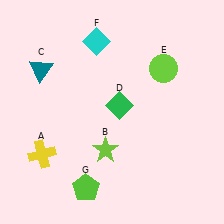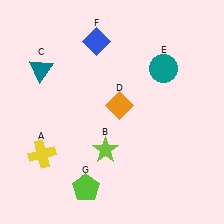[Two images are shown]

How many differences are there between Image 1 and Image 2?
There are 3 differences between the two images.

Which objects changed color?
D changed from green to orange. E changed from lime to teal. F changed from cyan to blue.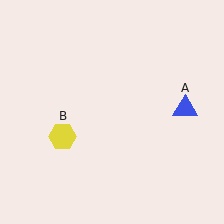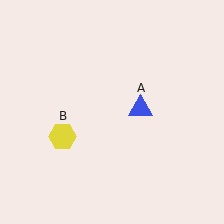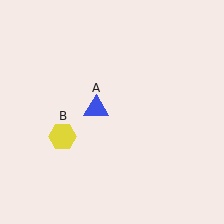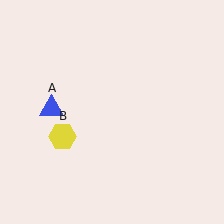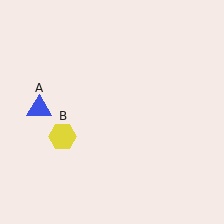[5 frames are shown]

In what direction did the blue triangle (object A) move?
The blue triangle (object A) moved left.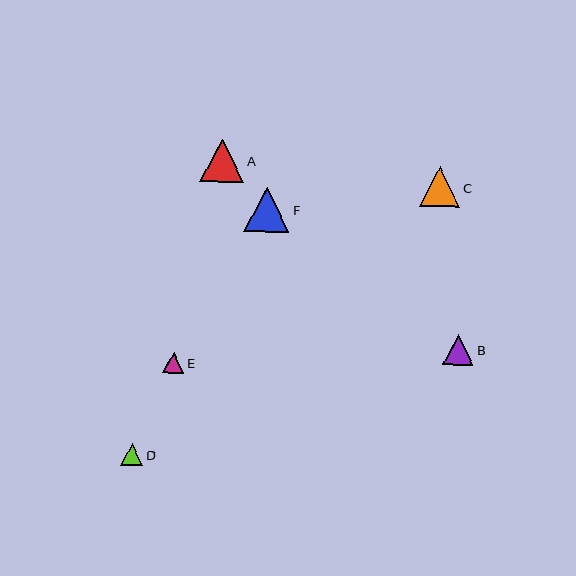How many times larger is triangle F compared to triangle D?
Triangle F is approximately 2.0 times the size of triangle D.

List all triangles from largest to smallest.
From largest to smallest: F, A, C, B, D, E.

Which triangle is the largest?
Triangle F is the largest with a size of approximately 45 pixels.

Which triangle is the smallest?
Triangle E is the smallest with a size of approximately 21 pixels.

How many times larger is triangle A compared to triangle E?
Triangle A is approximately 2.0 times the size of triangle E.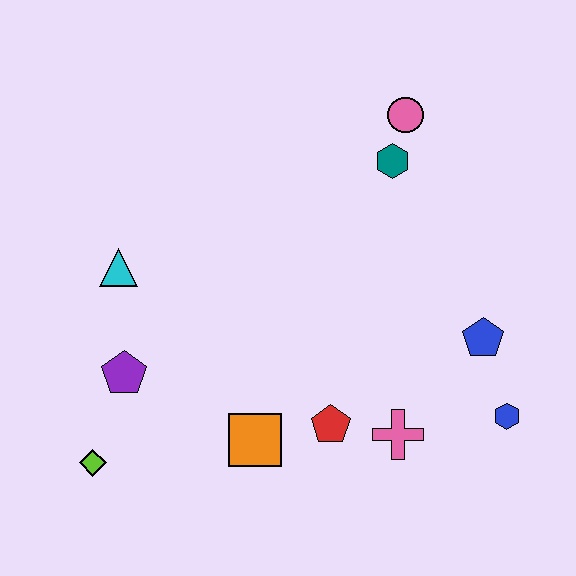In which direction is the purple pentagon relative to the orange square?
The purple pentagon is to the left of the orange square.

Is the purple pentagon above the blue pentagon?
No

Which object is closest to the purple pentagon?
The lime diamond is closest to the purple pentagon.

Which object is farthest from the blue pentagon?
The lime diamond is farthest from the blue pentagon.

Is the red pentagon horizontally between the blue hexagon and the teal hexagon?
No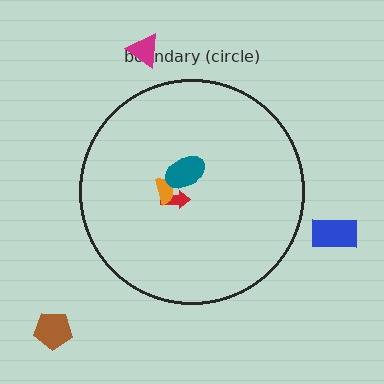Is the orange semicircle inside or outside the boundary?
Inside.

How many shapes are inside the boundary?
3 inside, 3 outside.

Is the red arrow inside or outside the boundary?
Inside.